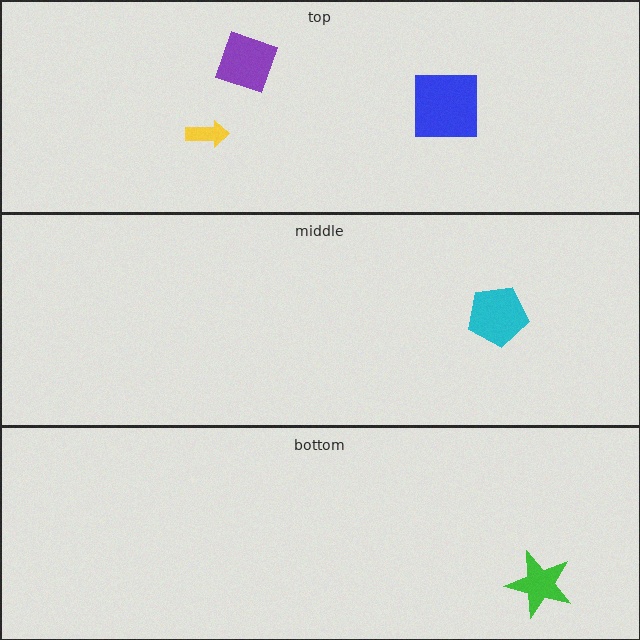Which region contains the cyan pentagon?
The middle region.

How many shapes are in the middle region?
1.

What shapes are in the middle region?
The cyan pentagon.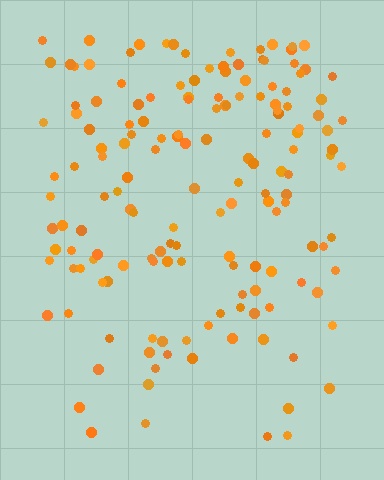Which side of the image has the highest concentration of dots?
The top.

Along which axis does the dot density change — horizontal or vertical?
Vertical.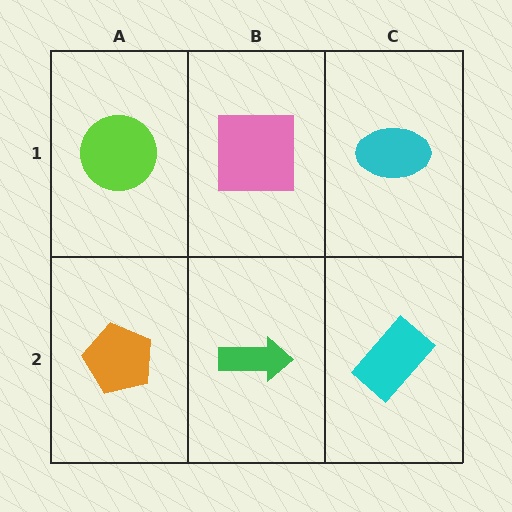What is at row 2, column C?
A cyan rectangle.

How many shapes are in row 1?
3 shapes.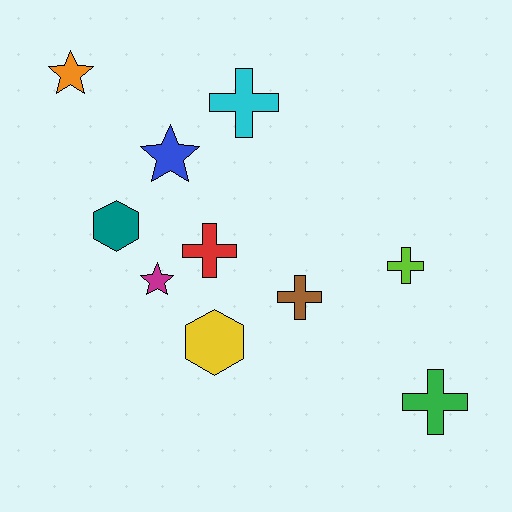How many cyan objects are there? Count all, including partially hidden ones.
There is 1 cyan object.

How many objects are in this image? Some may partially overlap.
There are 10 objects.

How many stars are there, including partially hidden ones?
There are 3 stars.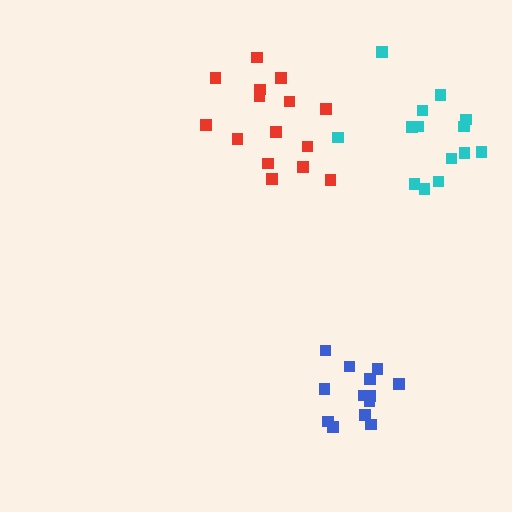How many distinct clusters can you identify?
There are 3 distinct clusters.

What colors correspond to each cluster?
The clusters are colored: red, blue, cyan.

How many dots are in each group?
Group 1: 15 dots, Group 2: 13 dots, Group 3: 14 dots (42 total).